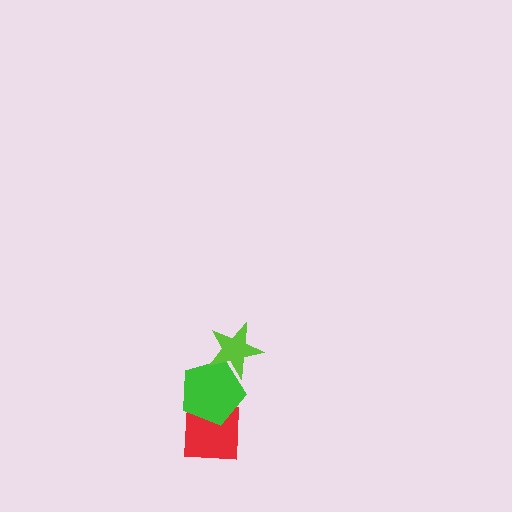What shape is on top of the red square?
The green pentagon is on top of the red square.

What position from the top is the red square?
The red square is 3rd from the top.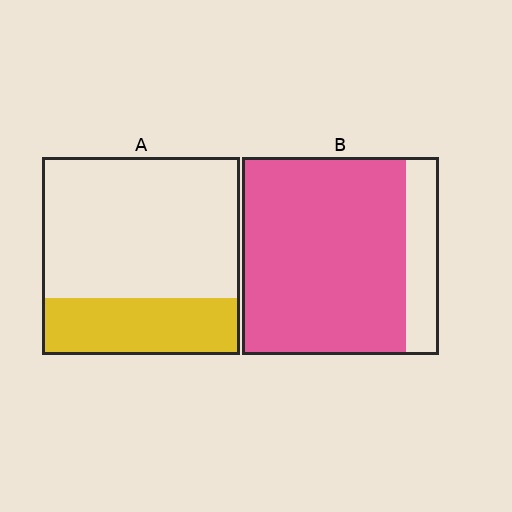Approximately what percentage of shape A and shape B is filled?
A is approximately 30% and B is approximately 85%.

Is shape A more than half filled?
No.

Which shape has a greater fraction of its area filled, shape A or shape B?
Shape B.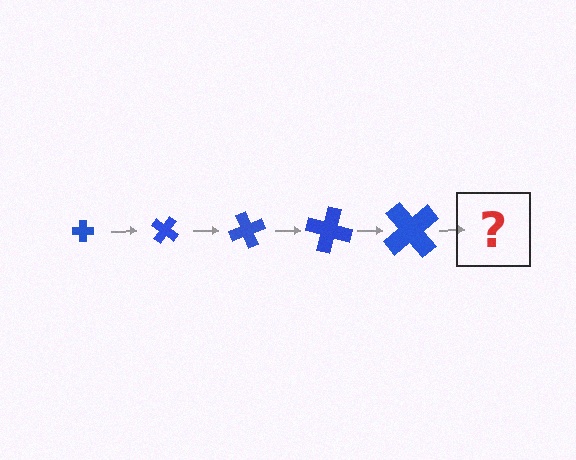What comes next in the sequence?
The next element should be a cross, larger than the previous one and rotated 175 degrees from the start.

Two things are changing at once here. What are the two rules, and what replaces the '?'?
The two rules are that the cross grows larger each step and it rotates 35 degrees each step. The '?' should be a cross, larger than the previous one and rotated 175 degrees from the start.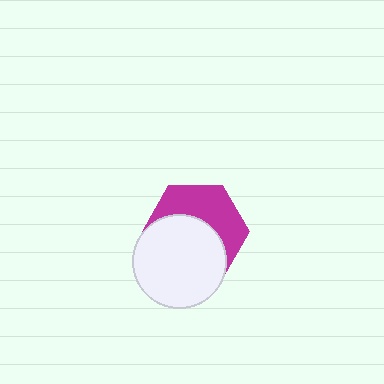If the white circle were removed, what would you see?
You would see the complete magenta hexagon.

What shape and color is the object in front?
The object in front is a white circle.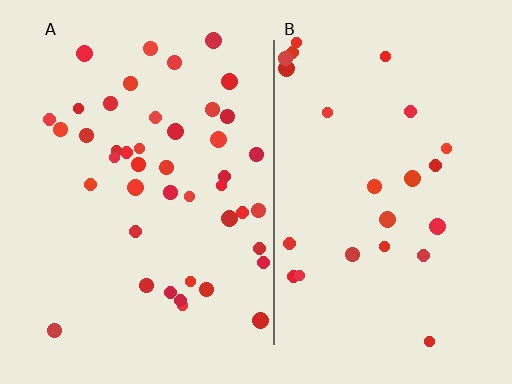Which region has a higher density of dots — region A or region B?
A (the left).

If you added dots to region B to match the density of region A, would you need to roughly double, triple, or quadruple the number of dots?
Approximately double.